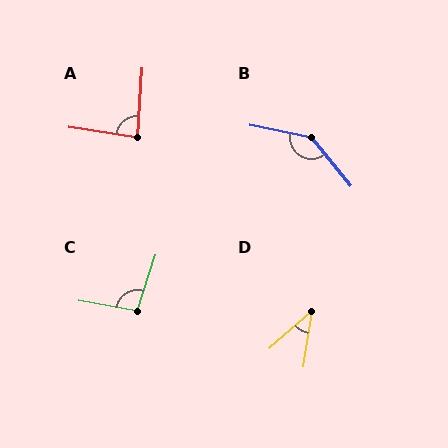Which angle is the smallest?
D, at approximately 40 degrees.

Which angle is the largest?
B, at approximately 141 degrees.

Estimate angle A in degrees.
Approximately 85 degrees.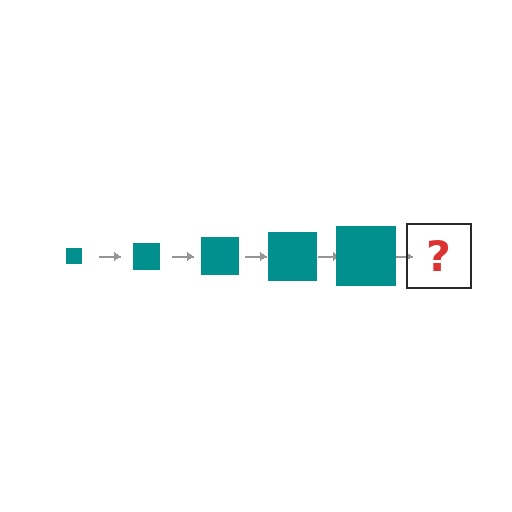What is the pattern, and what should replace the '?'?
The pattern is that the square gets progressively larger each step. The '?' should be a teal square, larger than the previous one.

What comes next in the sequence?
The next element should be a teal square, larger than the previous one.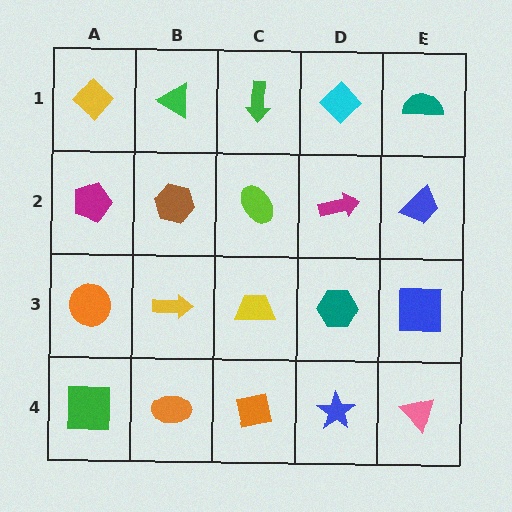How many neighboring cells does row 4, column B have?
3.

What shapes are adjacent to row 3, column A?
A magenta pentagon (row 2, column A), a green square (row 4, column A), a yellow arrow (row 3, column B).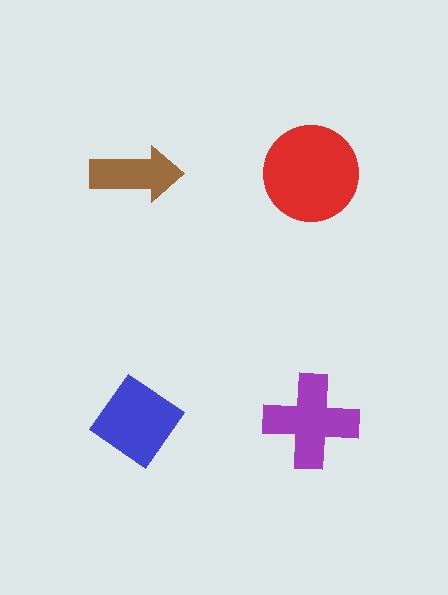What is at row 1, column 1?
A brown arrow.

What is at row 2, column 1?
A blue diamond.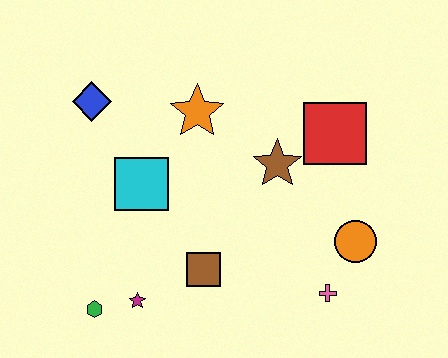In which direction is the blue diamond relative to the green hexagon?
The blue diamond is above the green hexagon.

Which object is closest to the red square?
The brown star is closest to the red square.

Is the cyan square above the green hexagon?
Yes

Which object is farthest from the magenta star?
The red square is farthest from the magenta star.